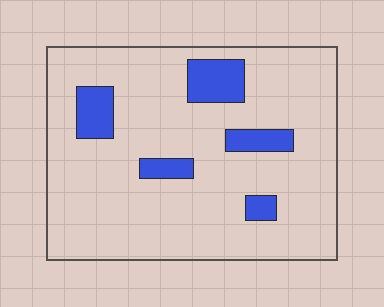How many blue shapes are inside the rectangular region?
5.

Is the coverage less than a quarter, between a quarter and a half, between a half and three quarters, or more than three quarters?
Less than a quarter.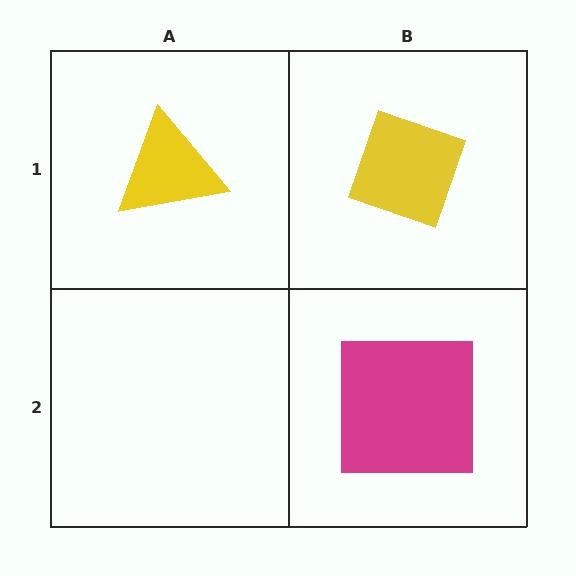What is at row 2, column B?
A magenta square.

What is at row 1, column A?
A yellow triangle.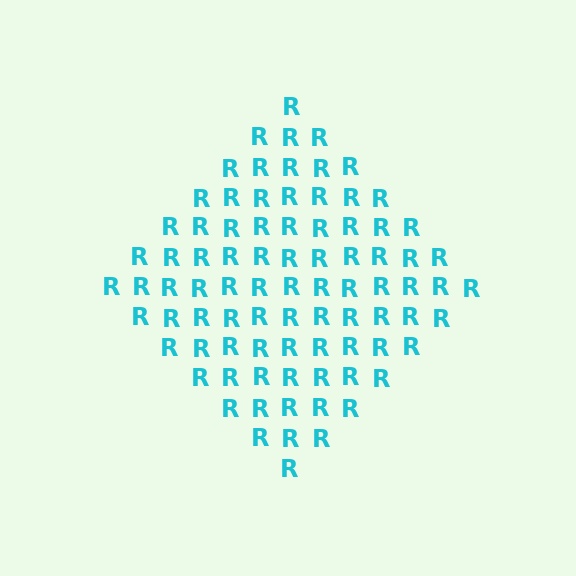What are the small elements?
The small elements are letter R's.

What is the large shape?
The large shape is a diamond.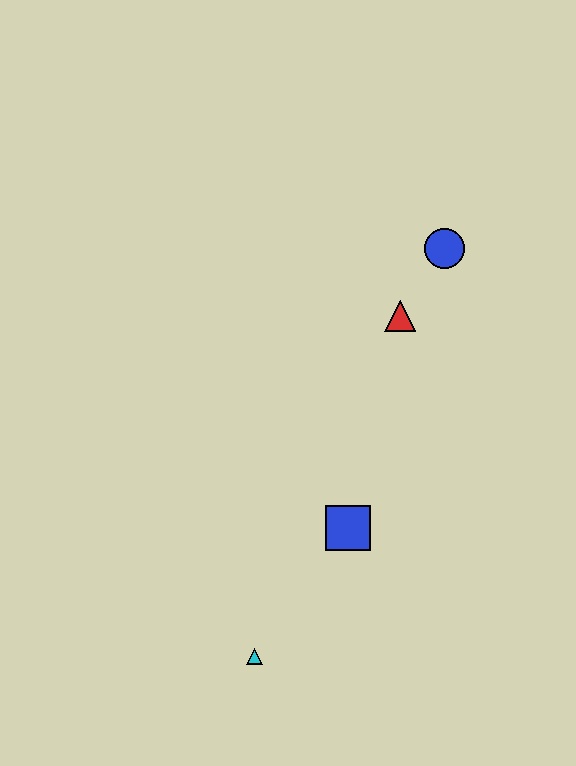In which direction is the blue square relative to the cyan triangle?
The blue square is above the cyan triangle.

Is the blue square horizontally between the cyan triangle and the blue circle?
Yes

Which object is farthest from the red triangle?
The cyan triangle is farthest from the red triangle.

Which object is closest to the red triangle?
The blue circle is closest to the red triangle.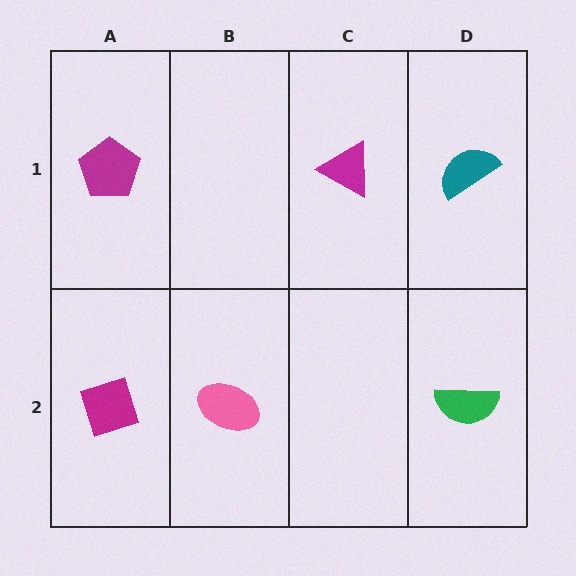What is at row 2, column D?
A green semicircle.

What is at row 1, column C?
A magenta triangle.